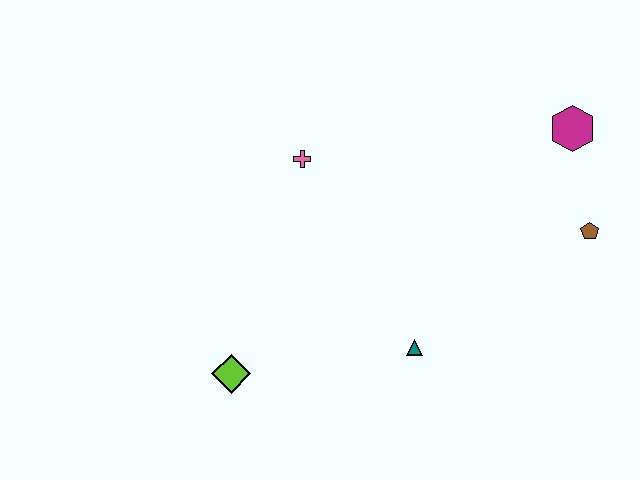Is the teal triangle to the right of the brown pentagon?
No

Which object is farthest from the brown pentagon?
The lime diamond is farthest from the brown pentagon.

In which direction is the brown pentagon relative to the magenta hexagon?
The brown pentagon is below the magenta hexagon.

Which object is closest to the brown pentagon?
The magenta hexagon is closest to the brown pentagon.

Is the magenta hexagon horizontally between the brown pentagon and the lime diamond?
Yes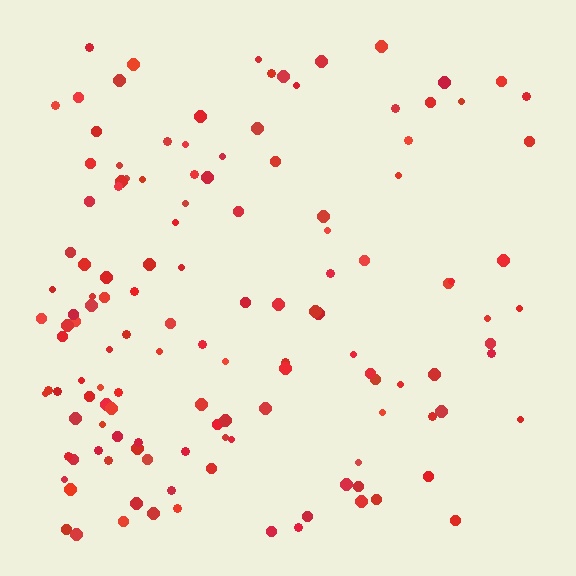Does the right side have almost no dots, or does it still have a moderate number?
Still a moderate number, just noticeably fewer than the left.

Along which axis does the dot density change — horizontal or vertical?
Horizontal.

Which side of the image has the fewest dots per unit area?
The right.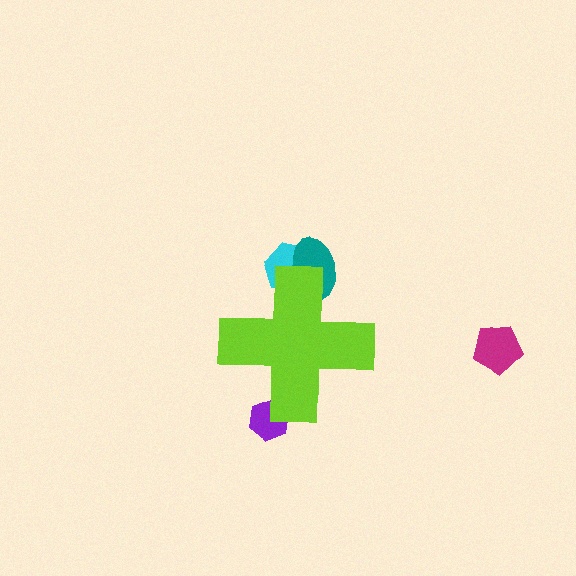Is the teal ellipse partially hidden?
Yes, the teal ellipse is partially hidden behind the lime cross.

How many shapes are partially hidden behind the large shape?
3 shapes are partially hidden.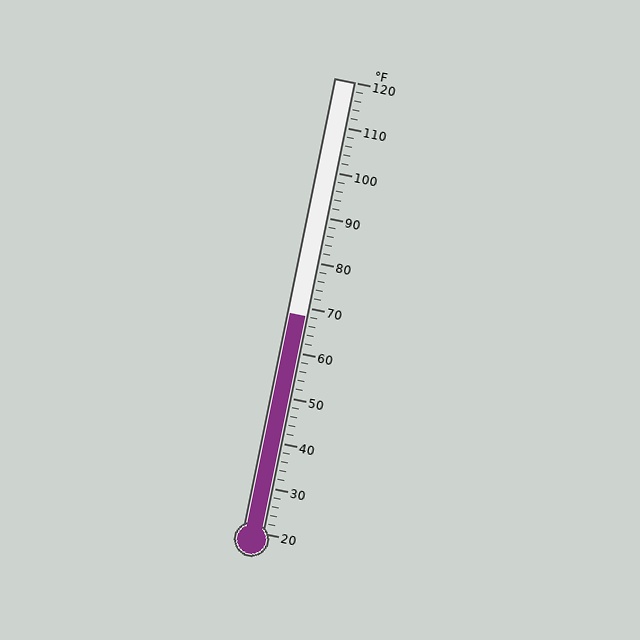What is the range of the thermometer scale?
The thermometer scale ranges from 20°F to 120°F.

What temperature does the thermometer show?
The thermometer shows approximately 68°F.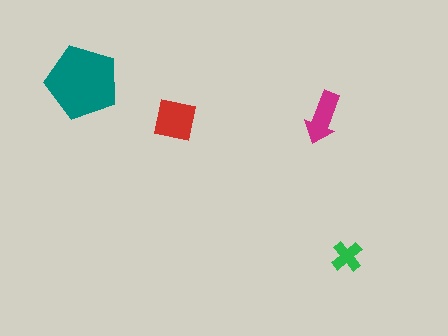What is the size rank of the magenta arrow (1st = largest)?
3rd.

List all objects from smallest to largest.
The green cross, the magenta arrow, the red square, the teal pentagon.